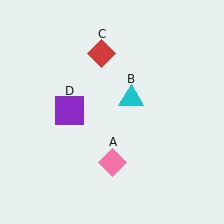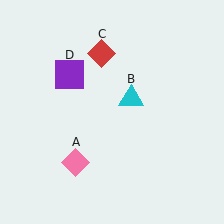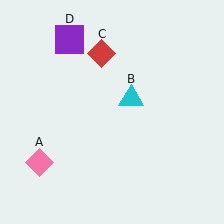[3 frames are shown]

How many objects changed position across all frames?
2 objects changed position: pink diamond (object A), purple square (object D).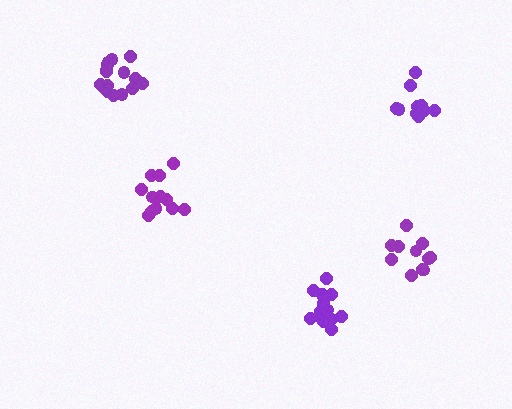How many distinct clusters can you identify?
There are 5 distinct clusters.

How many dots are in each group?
Group 1: 11 dots, Group 2: 12 dots, Group 3: 16 dots, Group 4: 14 dots, Group 5: 10 dots (63 total).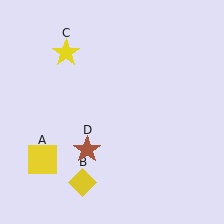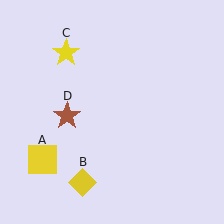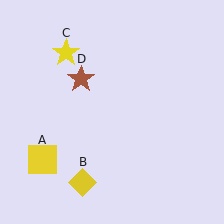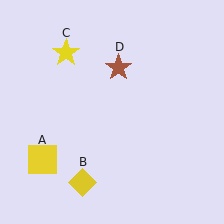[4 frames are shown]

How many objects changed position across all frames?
1 object changed position: brown star (object D).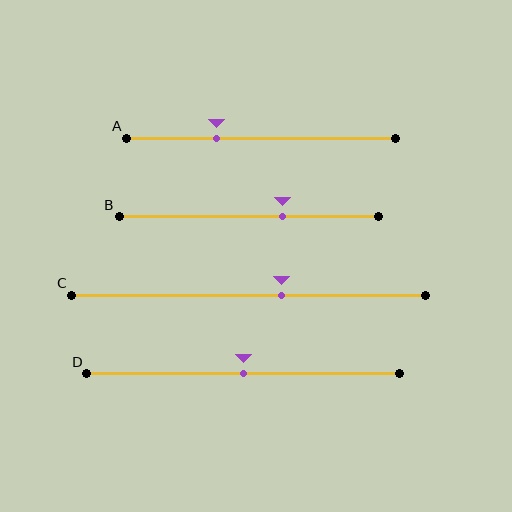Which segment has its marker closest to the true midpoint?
Segment D has its marker closest to the true midpoint.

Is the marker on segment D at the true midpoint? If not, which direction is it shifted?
Yes, the marker on segment D is at the true midpoint.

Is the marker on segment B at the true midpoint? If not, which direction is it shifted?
No, the marker on segment B is shifted to the right by about 13% of the segment length.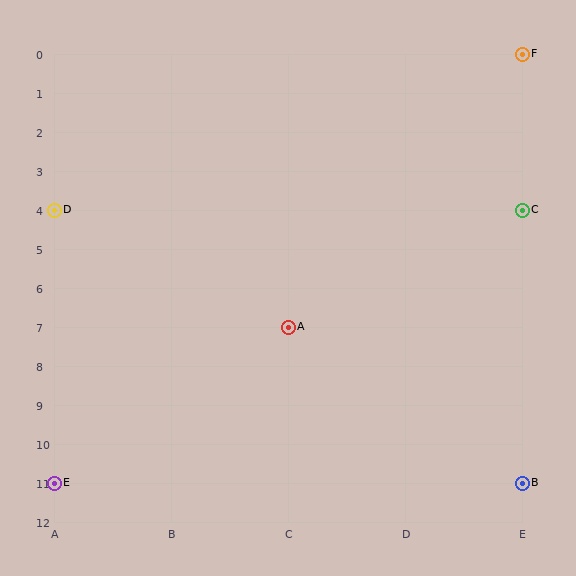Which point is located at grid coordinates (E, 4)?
Point C is at (E, 4).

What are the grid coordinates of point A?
Point A is at grid coordinates (C, 7).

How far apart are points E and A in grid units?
Points E and A are 2 columns and 4 rows apart (about 4.5 grid units diagonally).